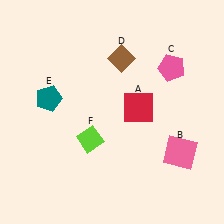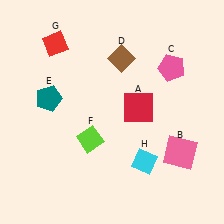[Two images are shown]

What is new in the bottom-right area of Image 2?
A cyan diamond (H) was added in the bottom-right area of Image 2.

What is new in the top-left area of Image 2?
A red diamond (G) was added in the top-left area of Image 2.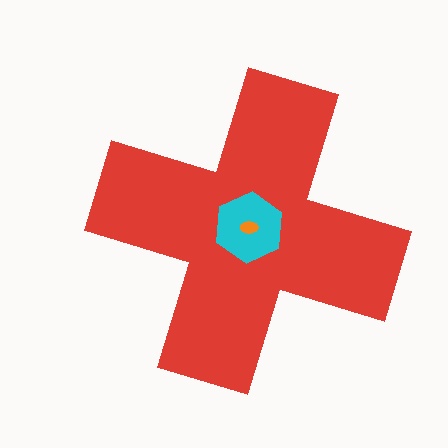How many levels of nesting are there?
3.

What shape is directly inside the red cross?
The cyan hexagon.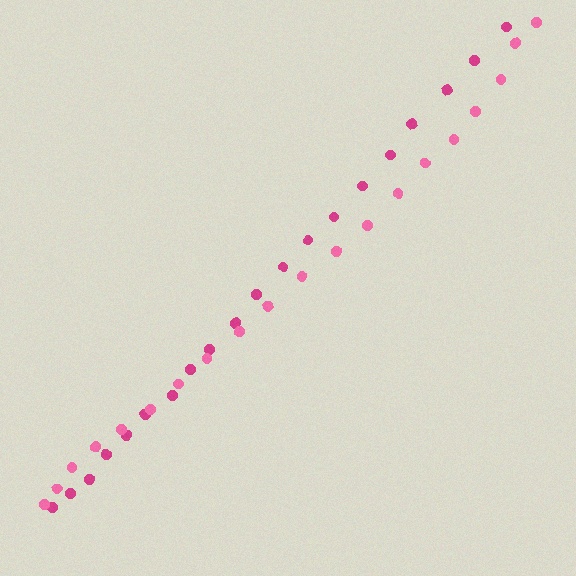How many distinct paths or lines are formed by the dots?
There are 2 distinct paths.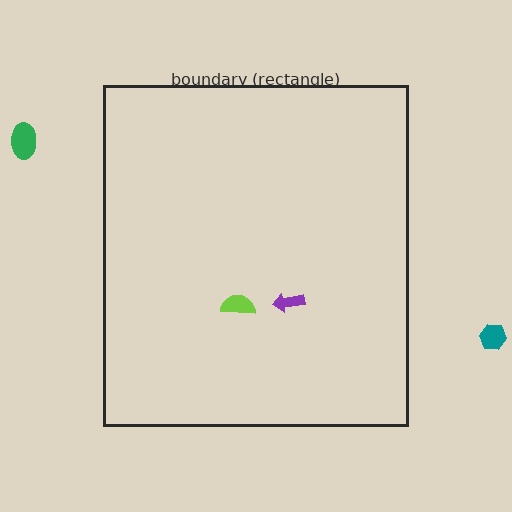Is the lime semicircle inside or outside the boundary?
Inside.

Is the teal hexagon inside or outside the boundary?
Outside.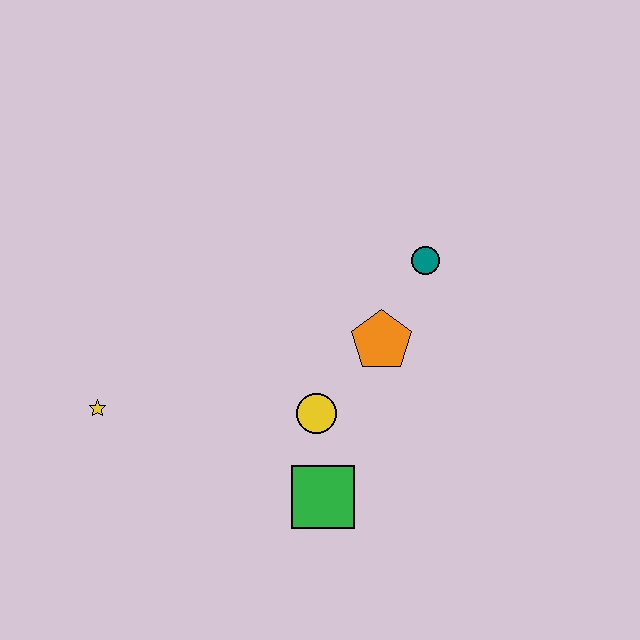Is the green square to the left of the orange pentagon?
Yes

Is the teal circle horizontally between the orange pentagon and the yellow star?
No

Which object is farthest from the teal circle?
The yellow star is farthest from the teal circle.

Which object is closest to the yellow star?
The yellow circle is closest to the yellow star.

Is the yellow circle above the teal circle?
No